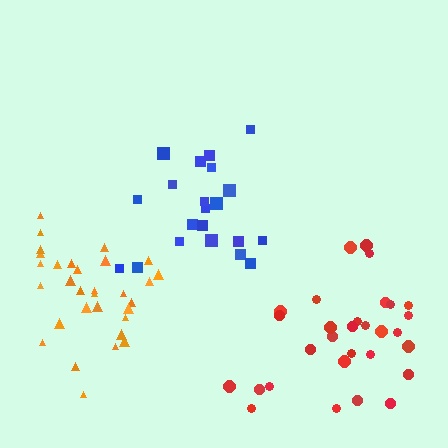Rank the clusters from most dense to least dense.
orange, blue, red.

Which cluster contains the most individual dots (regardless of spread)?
Orange (31).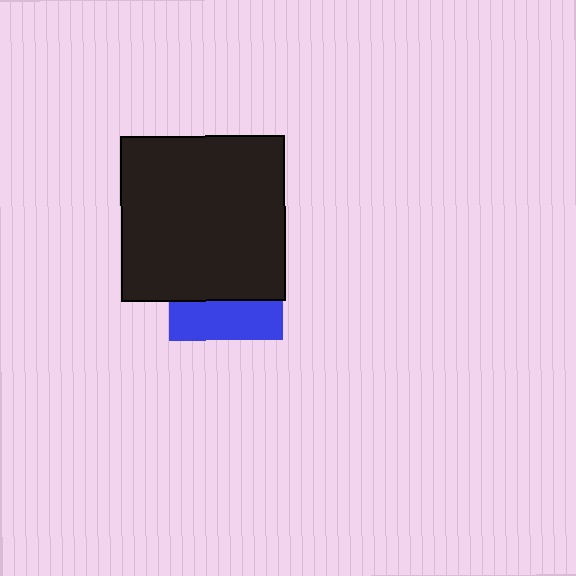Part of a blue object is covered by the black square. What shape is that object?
It is a square.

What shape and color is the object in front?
The object in front is a black square.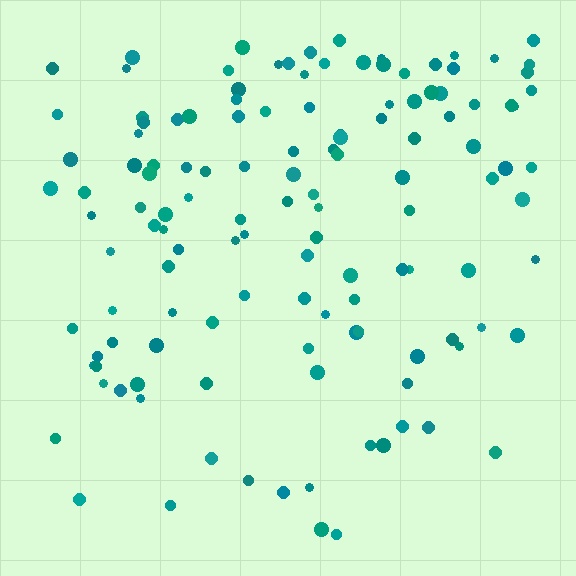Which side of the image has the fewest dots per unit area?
The bottom.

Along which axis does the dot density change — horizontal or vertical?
Vertical.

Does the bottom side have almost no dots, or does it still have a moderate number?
Still a moderate number, just noticeably fewer than the top.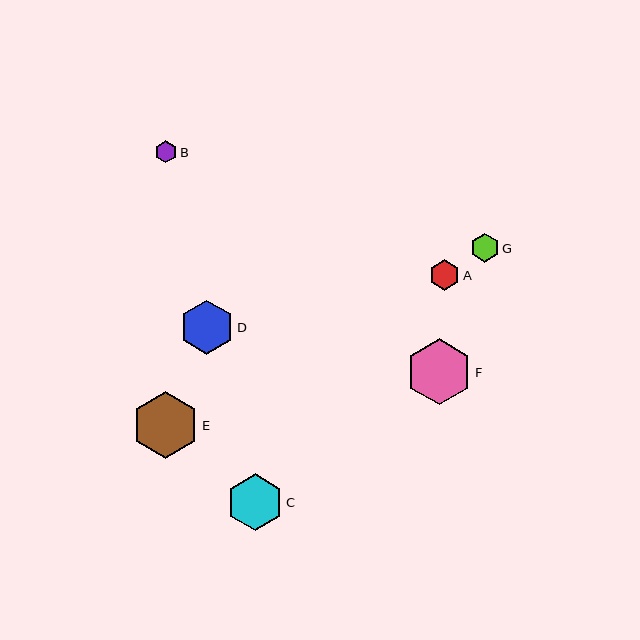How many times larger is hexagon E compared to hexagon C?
Hexagon E is approximately 1.2 times the size of hexagon C.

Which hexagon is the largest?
Hexagon E is the largest with a size of approximately 67 pixels.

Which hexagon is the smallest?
Hexagon B is the smallest with a size of approximately 22 pixels.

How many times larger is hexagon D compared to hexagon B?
Hexagon D is approximately 2.4 times the size of hexagon B.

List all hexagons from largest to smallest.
From largest to smallest: E, F, C, D, A, G, B.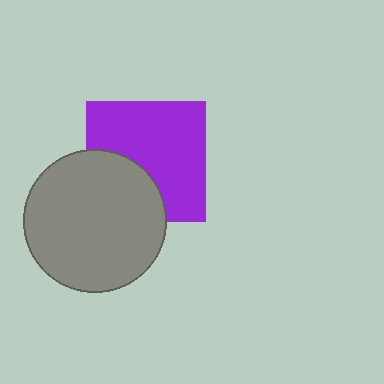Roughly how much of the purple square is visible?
Most of it is visible (roughly 67%).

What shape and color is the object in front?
The object in front is a gray circle.